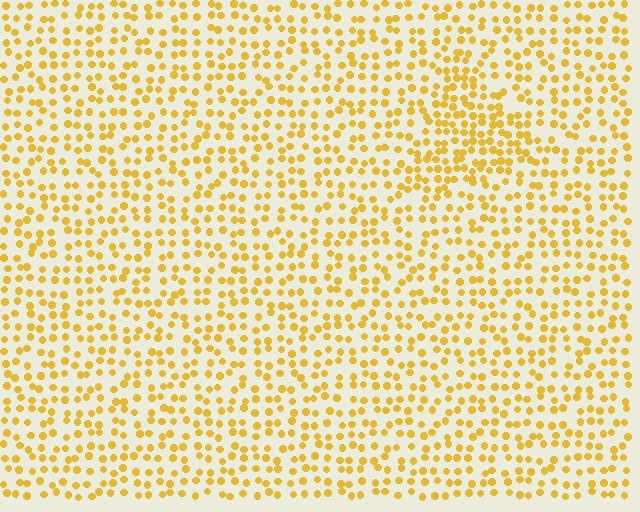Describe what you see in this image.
The image contains small yellow elements arranged at two different densities. A triangle-shaped region is visible where the elements are more densely packed than the surrounding area.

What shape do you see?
I see a triangle.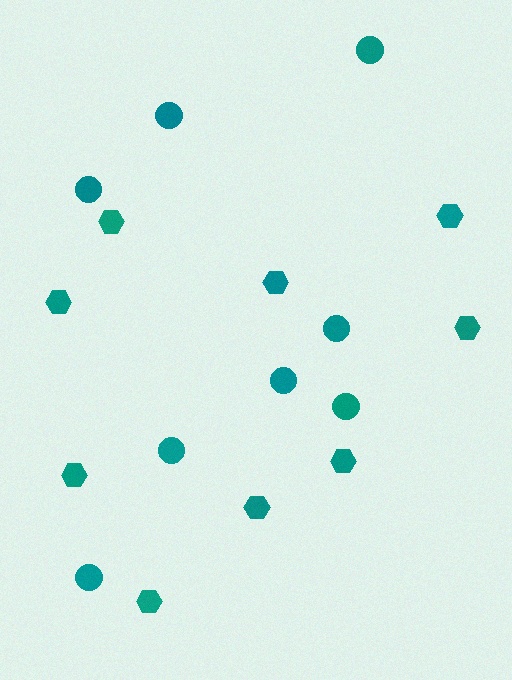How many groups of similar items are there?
There are 2 groups: one group of circles (8) and one group of hexagons (9).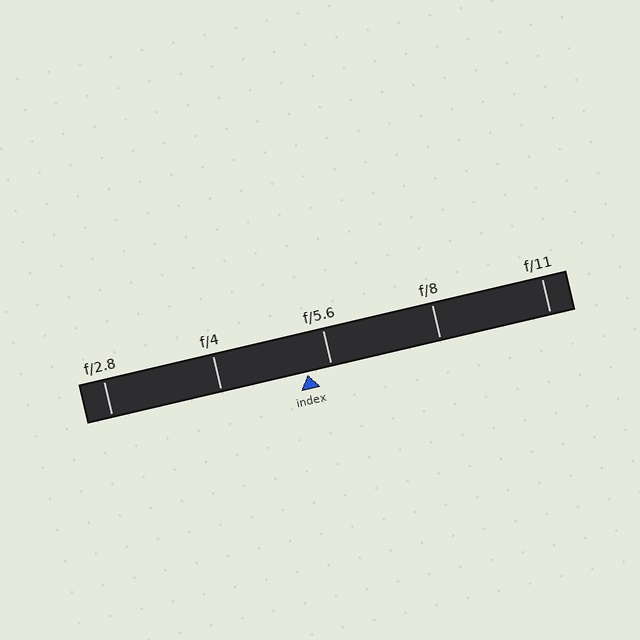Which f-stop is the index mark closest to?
The index mark is closest to f/5.6.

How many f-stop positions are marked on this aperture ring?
There are 5 f-stop positions marked.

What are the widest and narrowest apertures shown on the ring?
The widest aperture shown is f/2.8 and the narrowest is f/11.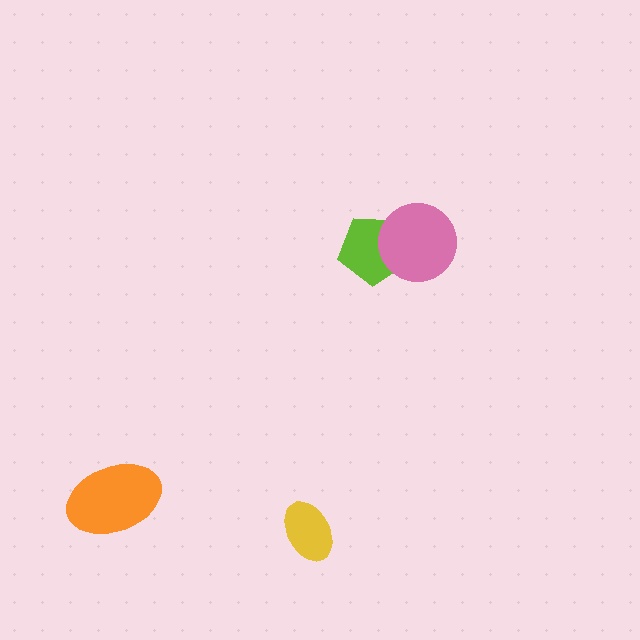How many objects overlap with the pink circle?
1 object overlaps with the pink circle.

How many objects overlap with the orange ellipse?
0 objects overlap with the orange ellipse.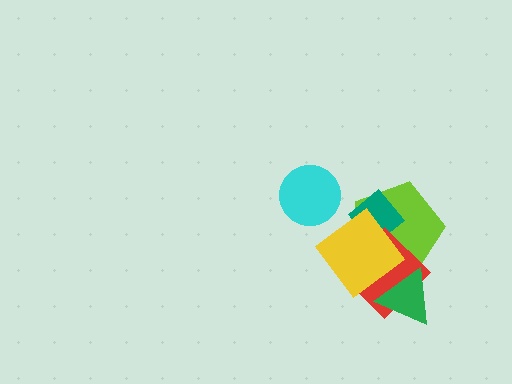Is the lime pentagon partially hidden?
Yes, it is partially covered by another shape.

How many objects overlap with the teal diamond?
3 objects overlap with the teal diamond.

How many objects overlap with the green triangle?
3 objects overlap with the green triangle.